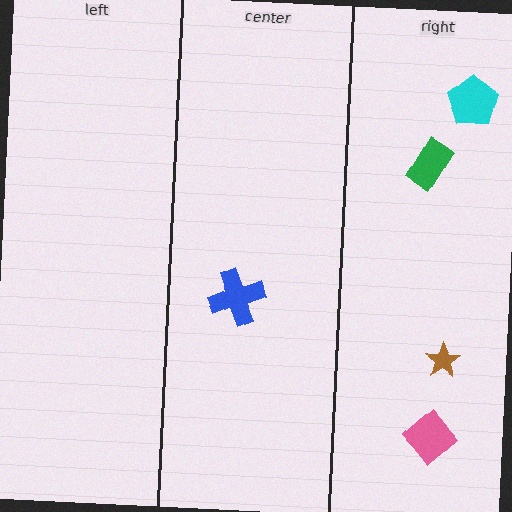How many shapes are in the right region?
4.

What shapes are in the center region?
The blue cross.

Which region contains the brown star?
The right region.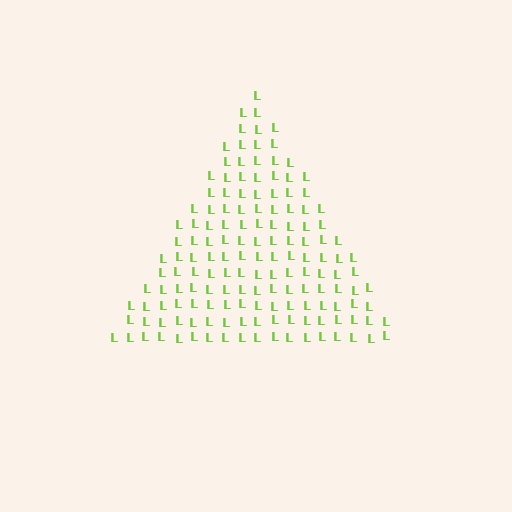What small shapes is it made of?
It is made of small letter L's.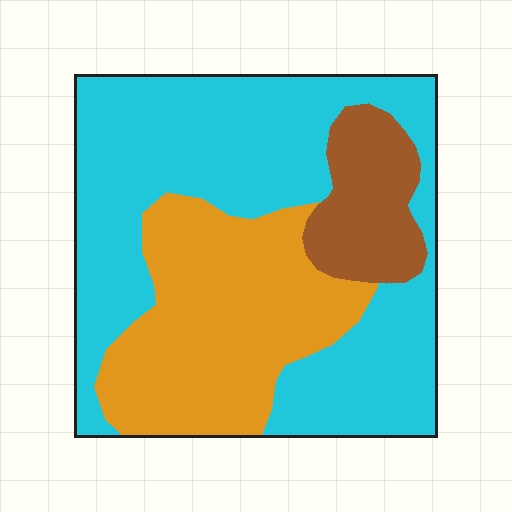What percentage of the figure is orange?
Orange covers 32% of the figure.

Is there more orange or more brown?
Orange.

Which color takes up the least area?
Brown, at roughly 10%.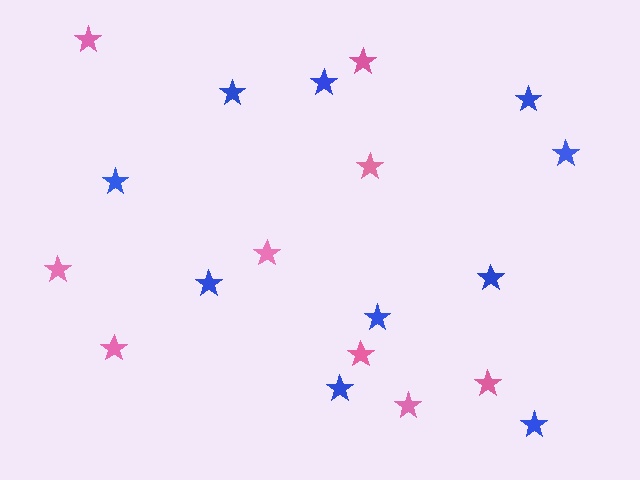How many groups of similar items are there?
There are 2 groups: one group of pink stars (9) and one group of blue stars (10).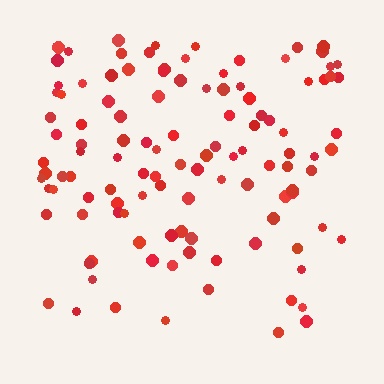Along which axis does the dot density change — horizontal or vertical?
Vertical.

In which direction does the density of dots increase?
From bottom to top, with the top side densest.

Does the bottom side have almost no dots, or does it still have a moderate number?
Still a moderate number, just noticeably fewer than the top.